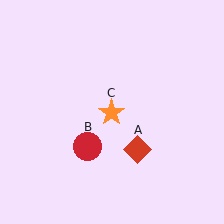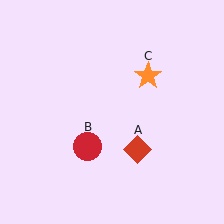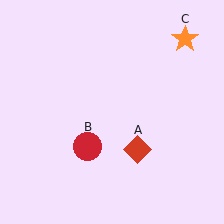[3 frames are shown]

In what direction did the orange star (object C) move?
The orange star (object C) moved up and to the right.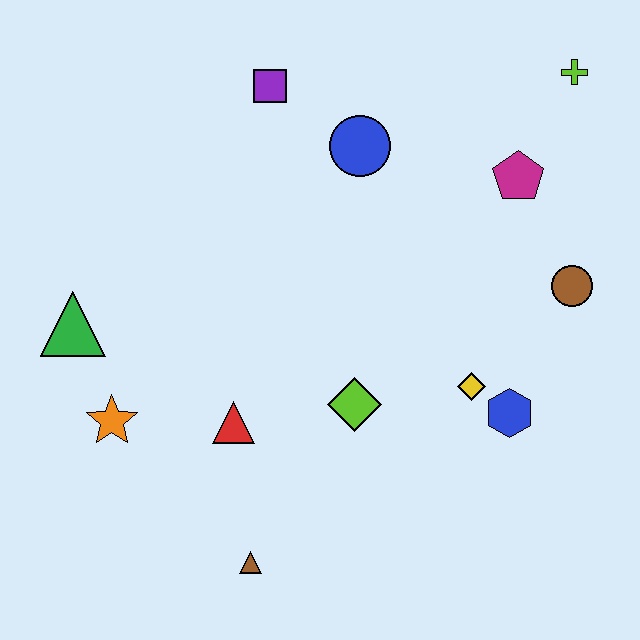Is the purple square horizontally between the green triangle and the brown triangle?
No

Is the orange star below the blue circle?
Yes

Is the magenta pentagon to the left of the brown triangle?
No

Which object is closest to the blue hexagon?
The yellow diamond is closest to the blue hexagon.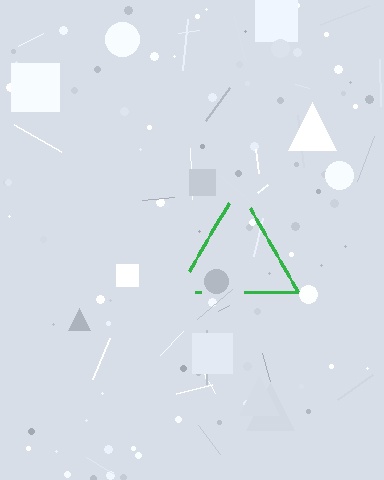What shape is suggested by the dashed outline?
The dashed outline suggests a triangle.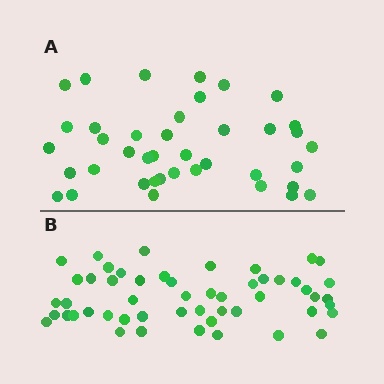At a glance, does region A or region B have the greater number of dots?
Region B (the bottom region) has more dots.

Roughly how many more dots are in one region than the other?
Region B has roughly 12 or so more dots than region A.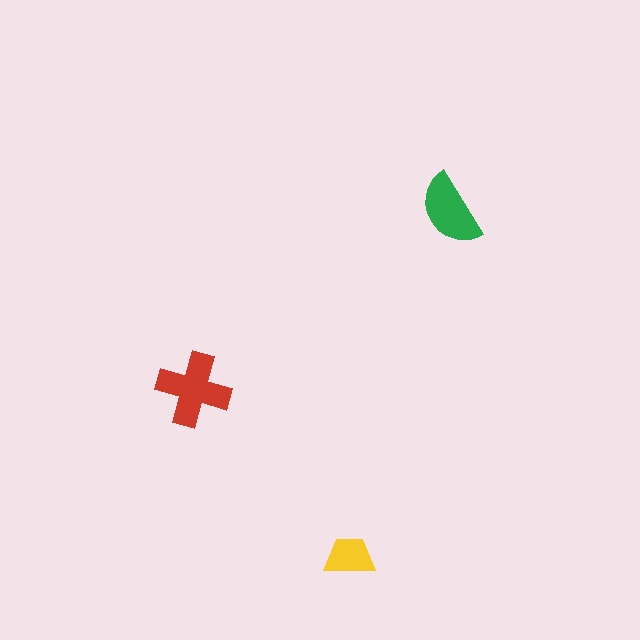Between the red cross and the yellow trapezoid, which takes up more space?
The red cross.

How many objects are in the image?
There are 3 objects in the image.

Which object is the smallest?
The yellow trapezoid.